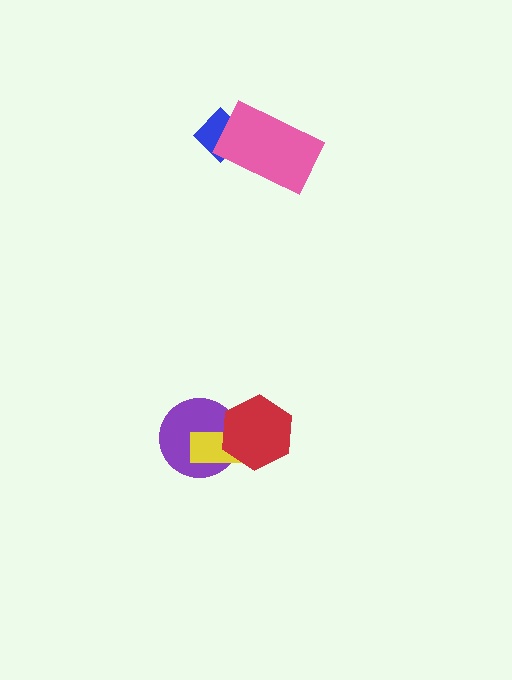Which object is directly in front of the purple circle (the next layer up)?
The yellow rectangle is directly in front of the purple circle.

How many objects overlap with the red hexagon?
2 objects overlap with the red hexagon.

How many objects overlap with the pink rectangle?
1 object overlaps with the pink rectangle.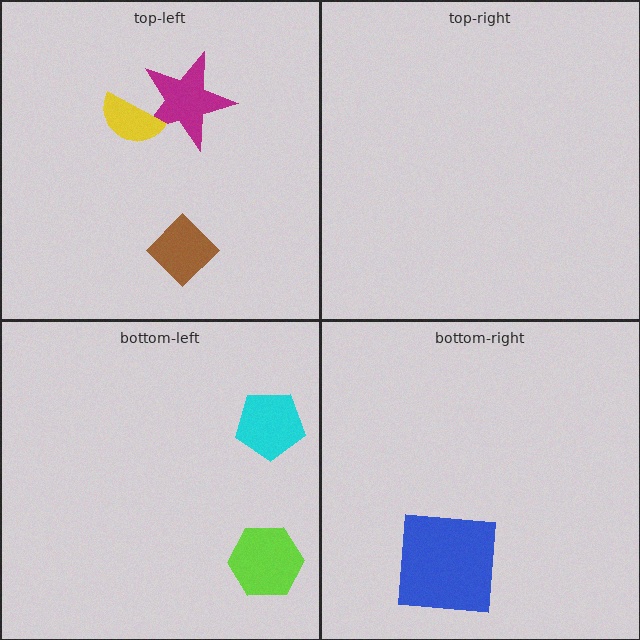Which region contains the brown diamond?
The top-left region.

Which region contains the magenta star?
The top-left region.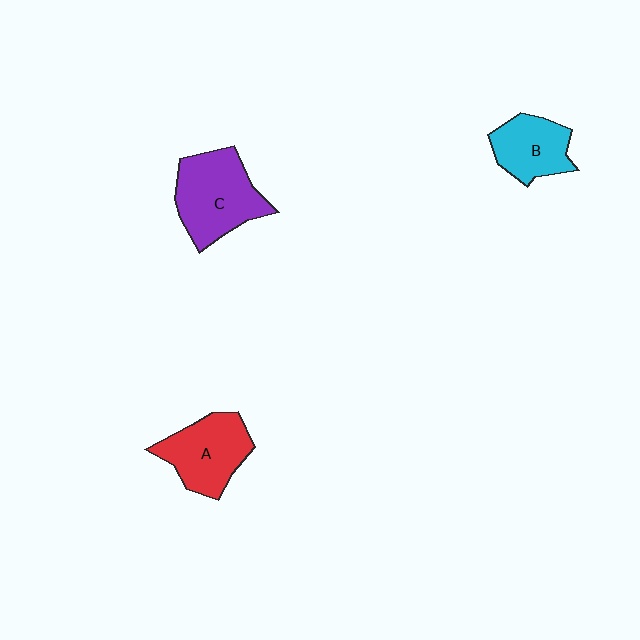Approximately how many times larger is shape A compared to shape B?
Approximately 1.2 times.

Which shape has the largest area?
Shape C (purple).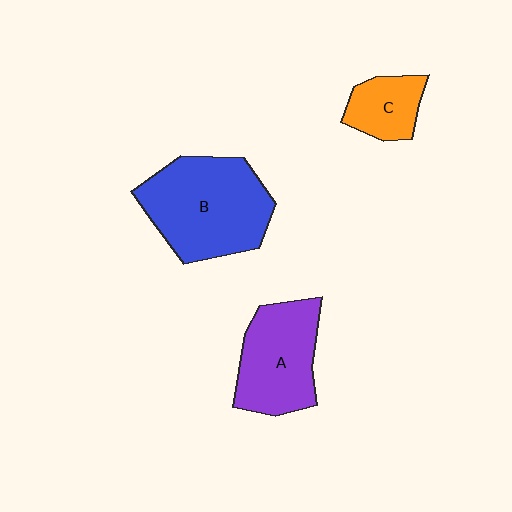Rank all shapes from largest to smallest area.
From largest to smallest: B (blue), A (purple), C (orange).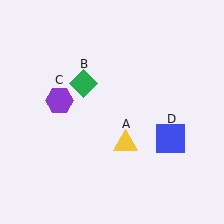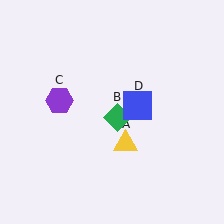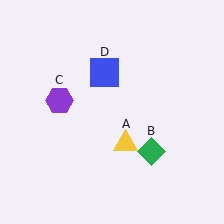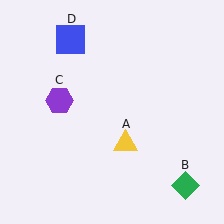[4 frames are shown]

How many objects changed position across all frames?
2 objects changed position: green diamond (object B), blue square (object D).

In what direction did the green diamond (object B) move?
The green diamond (object B) moved down and to the right.